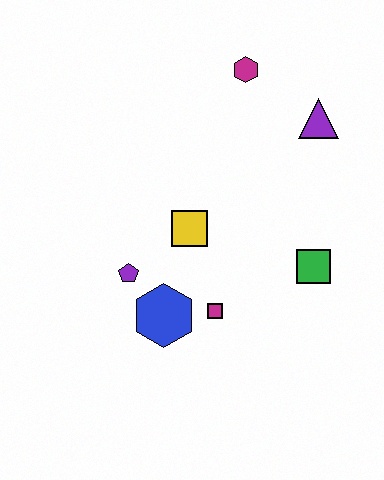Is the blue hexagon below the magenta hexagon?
Yes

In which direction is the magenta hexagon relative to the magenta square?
The magenta hexagon is above the magenta square.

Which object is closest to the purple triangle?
The magenta hexagon is closest to the purple triangle.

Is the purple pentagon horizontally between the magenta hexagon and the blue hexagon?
No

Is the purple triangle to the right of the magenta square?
Yes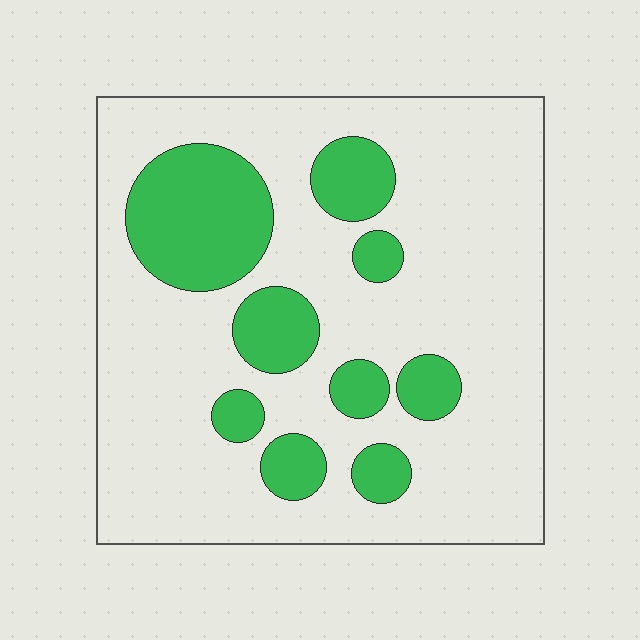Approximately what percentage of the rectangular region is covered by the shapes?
Approximately 25%.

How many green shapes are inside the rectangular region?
9.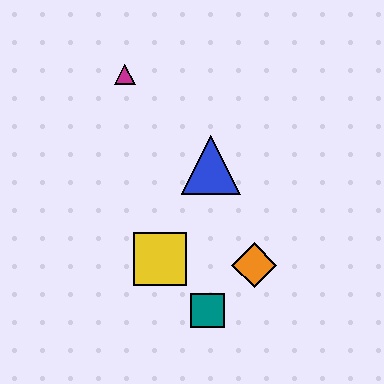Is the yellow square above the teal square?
Yes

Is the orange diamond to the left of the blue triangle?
No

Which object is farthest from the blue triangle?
The teal square is farthest from the blue triangle.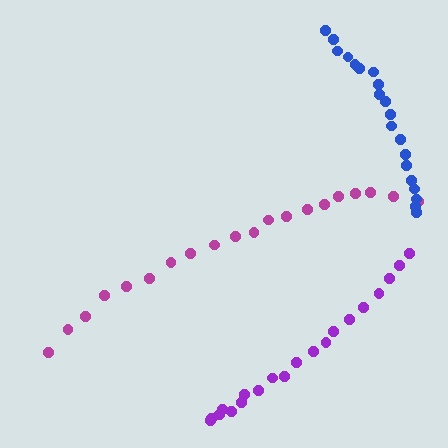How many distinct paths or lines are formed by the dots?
There are 3 distinct paths.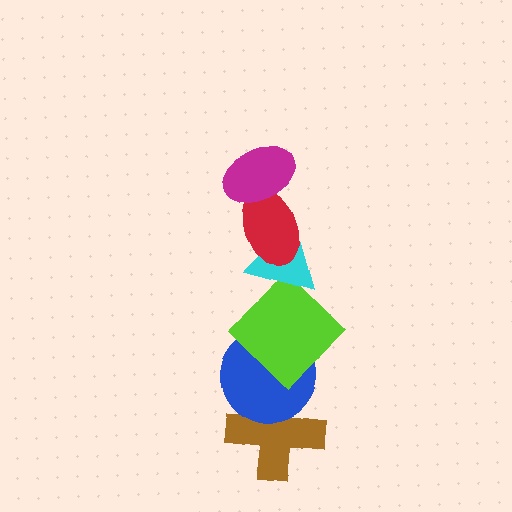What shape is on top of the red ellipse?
The magenta ellipse is on top of the red ellipse.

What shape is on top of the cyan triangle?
The red ellipse is on top of the cyan triangle.